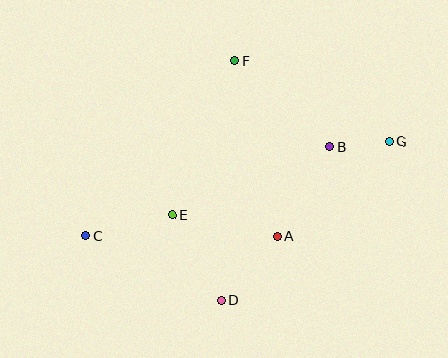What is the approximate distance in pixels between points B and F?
The distance between B and F is approximately 128 pixels.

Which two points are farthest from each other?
Points C and G are farthest from each other.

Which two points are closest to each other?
Points B and G are closest to each other.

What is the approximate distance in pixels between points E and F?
The distance between E and F is approximately 166 pixels.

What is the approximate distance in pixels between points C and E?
The distance between C and E is approximately 89 pixels.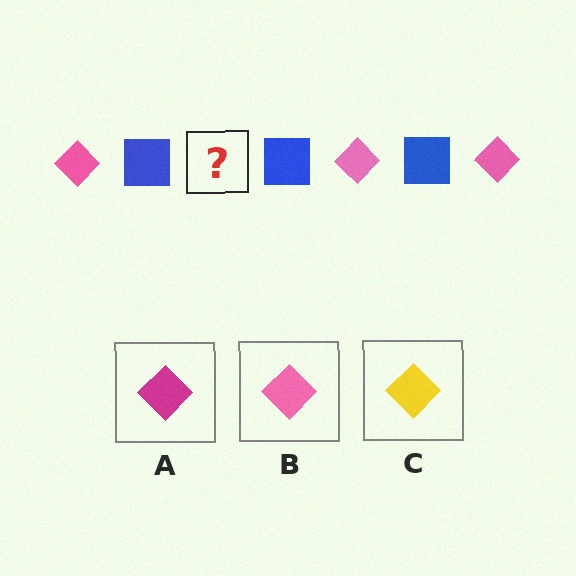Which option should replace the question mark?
Option B.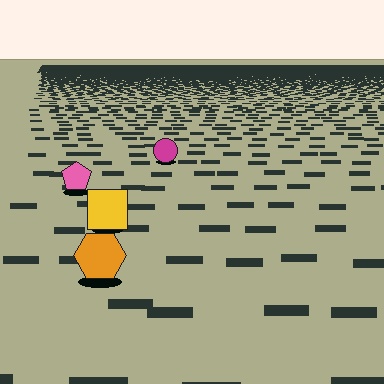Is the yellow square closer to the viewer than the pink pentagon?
Yes. The yellow square is closer — you can tell from the texture gradient: the ground texture is coarser near it.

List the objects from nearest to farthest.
From nearest to farthest: the orange hexagon, the yellow square, the pink pentagon, the magenta circle.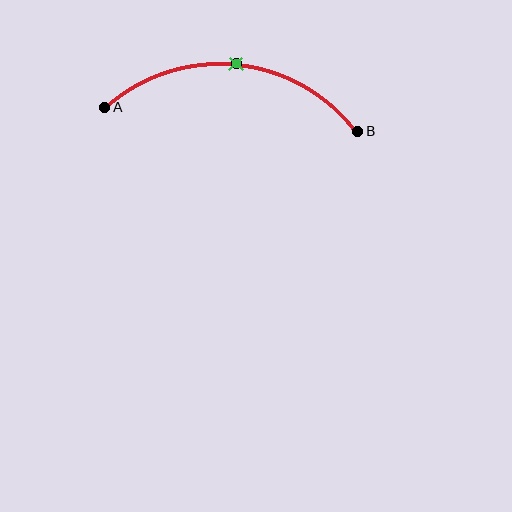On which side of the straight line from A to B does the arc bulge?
The arc bulges above the straight line connecting A and B.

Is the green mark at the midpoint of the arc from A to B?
Yes. The green mark lies on the arc at equal arc-length from both A and B — it is the arc midpoint.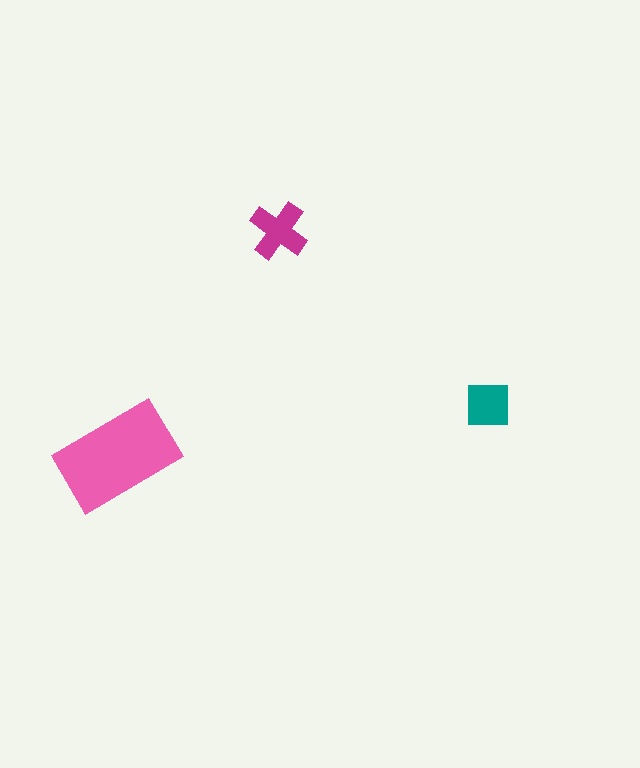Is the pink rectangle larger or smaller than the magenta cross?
Larger.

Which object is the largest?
The pink rectangle.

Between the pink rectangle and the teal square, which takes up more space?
The pink rectangle.